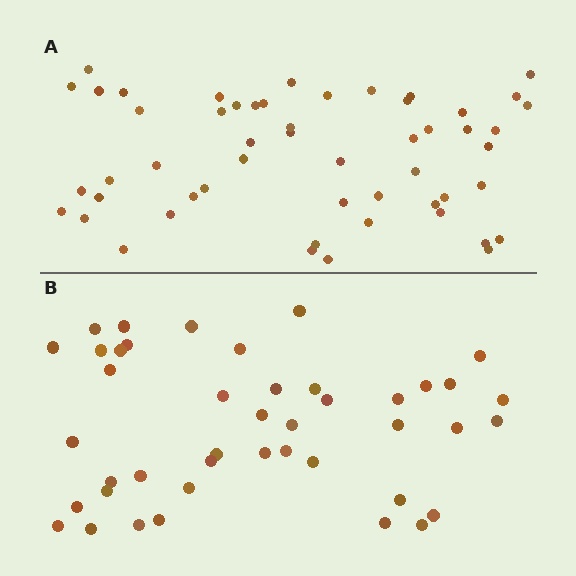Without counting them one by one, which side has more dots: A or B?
Region A (the top region) has more dots.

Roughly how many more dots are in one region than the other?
Region A has roughly 10 or so more dots than region B.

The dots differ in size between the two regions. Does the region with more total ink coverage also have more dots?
No. Region B has more total ink coverage because its dots are larger, but region A actually contains more individual dots. Total area can be misleading — the number of items is what matters here.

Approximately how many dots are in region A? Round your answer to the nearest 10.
About 50 dots. (The exact count is 53, which rounds to 50.)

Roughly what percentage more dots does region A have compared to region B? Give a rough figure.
About 25% more.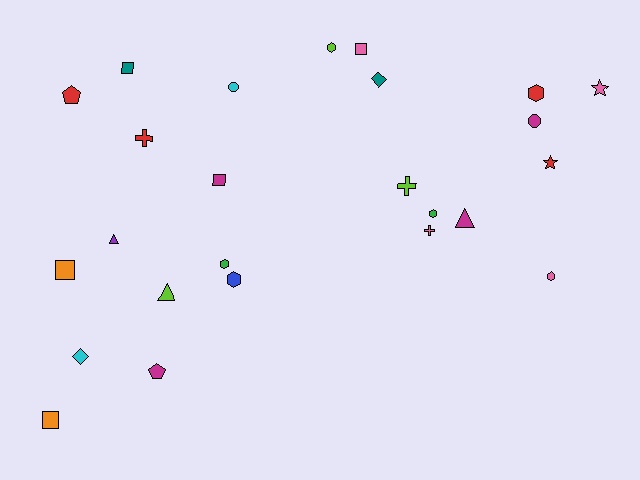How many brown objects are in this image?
There are no brown objects.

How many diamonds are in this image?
There are 2 diamonds.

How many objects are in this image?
There are 25 objects.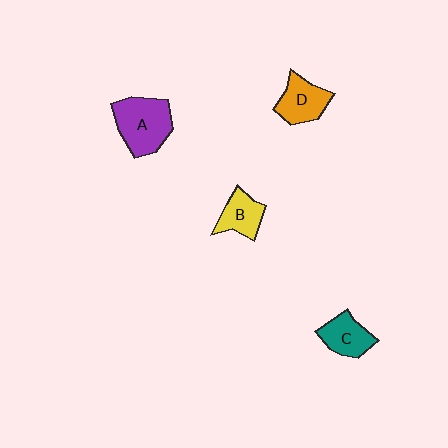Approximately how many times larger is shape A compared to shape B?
Approximately 1.7 times.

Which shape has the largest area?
Shape A (purple).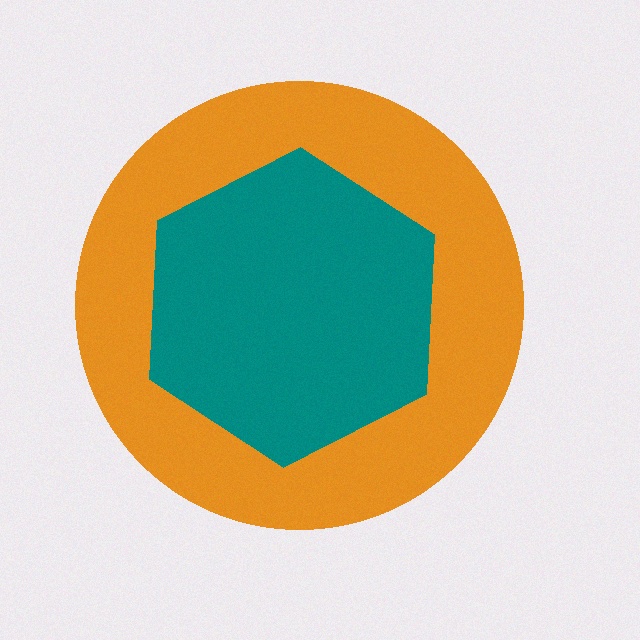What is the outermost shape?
The orange circle.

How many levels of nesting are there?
2.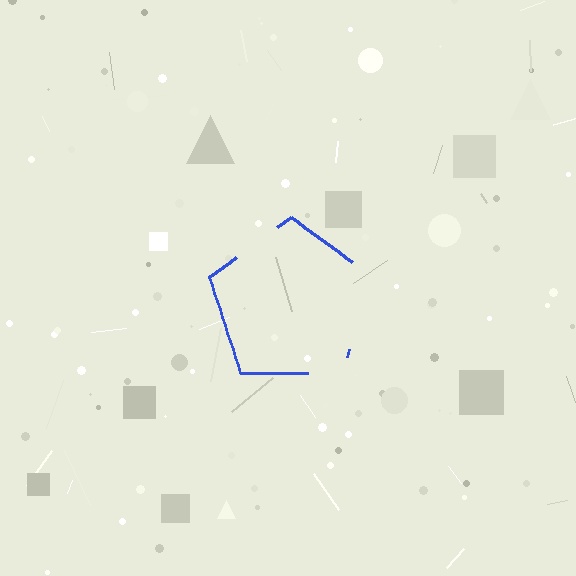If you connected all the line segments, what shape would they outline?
They would outline a pentagon.